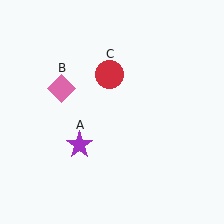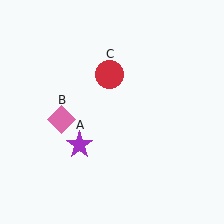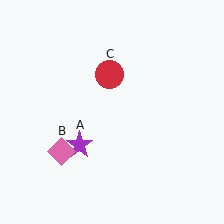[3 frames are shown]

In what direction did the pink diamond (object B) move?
The pink diamond (object B) moved down.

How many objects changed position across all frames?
1 object changed position: pink diamond (object B).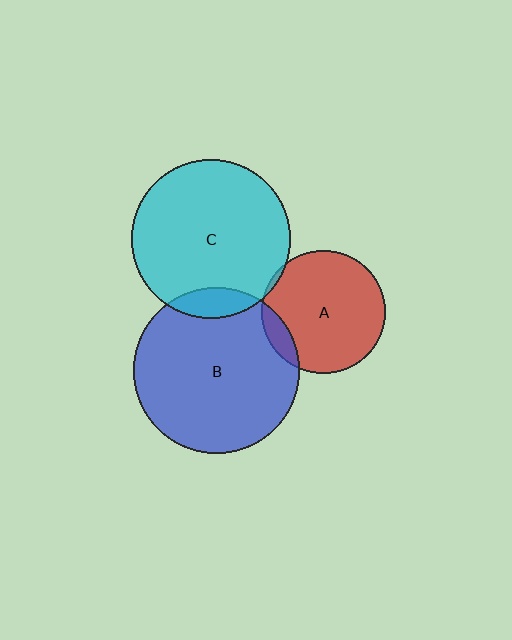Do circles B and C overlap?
Yes.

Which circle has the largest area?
Circle B (blue).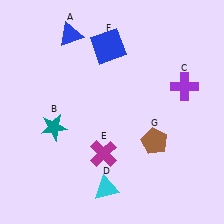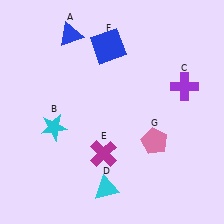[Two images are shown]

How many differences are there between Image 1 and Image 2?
There are 2 differences between the two images.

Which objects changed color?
B changed from teal to cyan. G changed from brown to pink.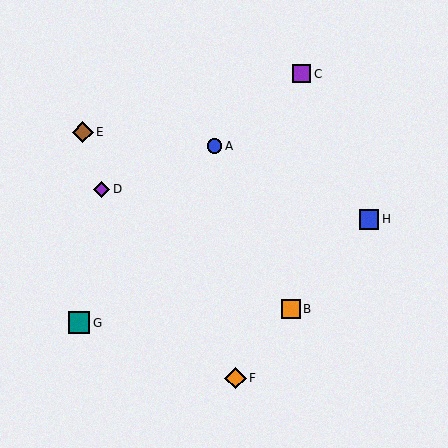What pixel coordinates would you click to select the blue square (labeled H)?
Click at (369, 219) to select the blue square H.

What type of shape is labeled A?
Shape A is a blue circle.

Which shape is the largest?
The teal square (labeled G) is the largest.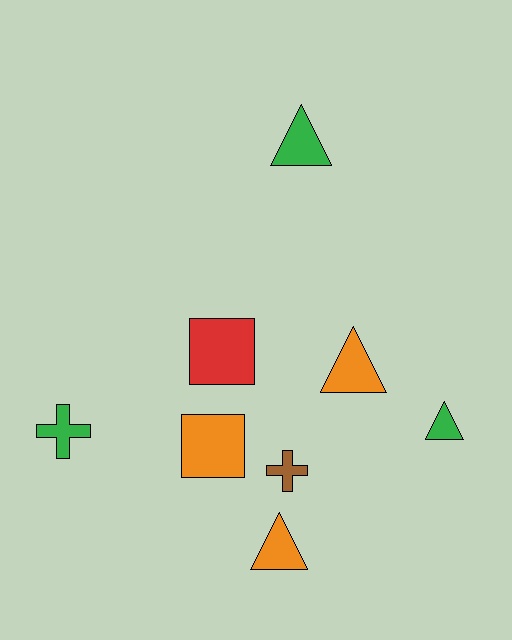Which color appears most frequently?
Green, with 3 objects.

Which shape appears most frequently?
Triangle, with 4 objects.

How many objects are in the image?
There are 8 objects.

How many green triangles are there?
There are 2 green triangles.